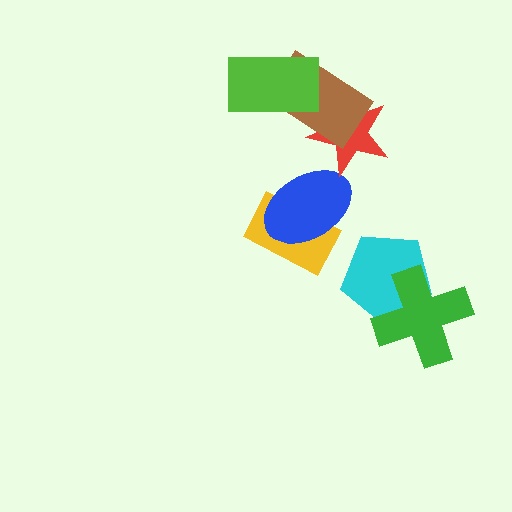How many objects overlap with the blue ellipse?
1 object overlaps with the blue ellipse.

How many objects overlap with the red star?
1 object overlaps with the red star.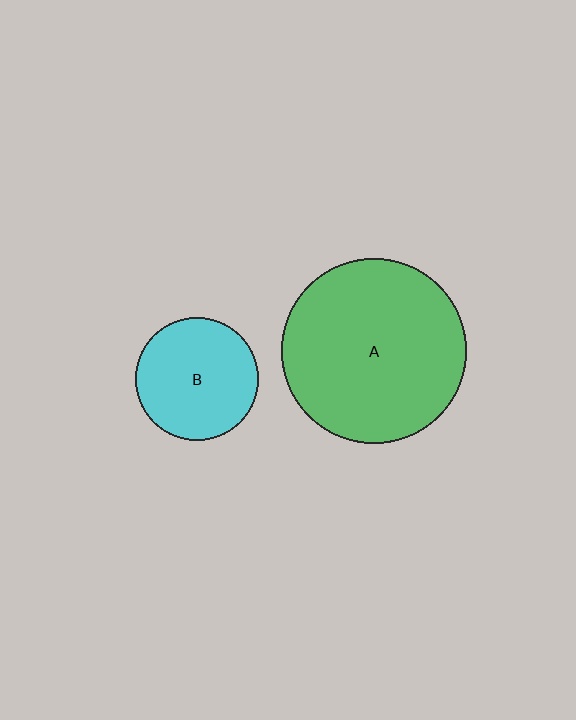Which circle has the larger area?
Circle A (green).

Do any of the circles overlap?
No, none of the circles overlap.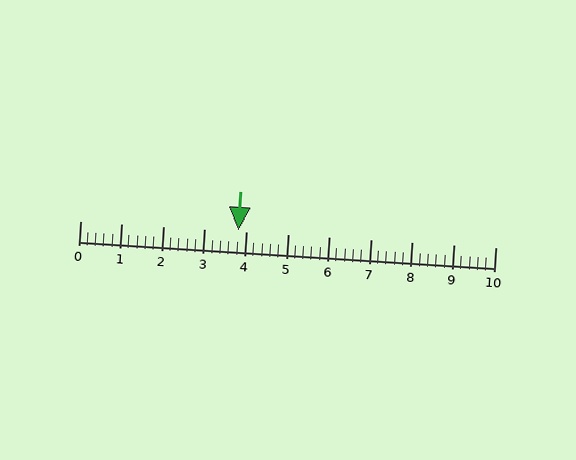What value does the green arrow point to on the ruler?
The green arrow points to approximately 3.8.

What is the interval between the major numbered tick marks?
The major tick marks are spaced 1 units apart.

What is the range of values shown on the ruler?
The ruler shows values from 0 to 10.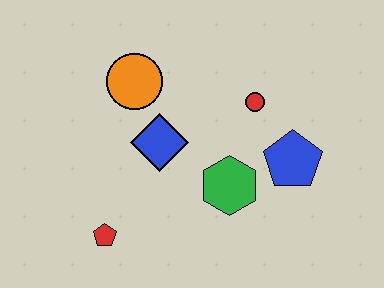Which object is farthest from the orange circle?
The blue pentagon is farthest from the orange circle.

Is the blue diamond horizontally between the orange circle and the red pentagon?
No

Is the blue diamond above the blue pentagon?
Yes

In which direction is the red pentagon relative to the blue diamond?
The red pentagon is below the blue diamond.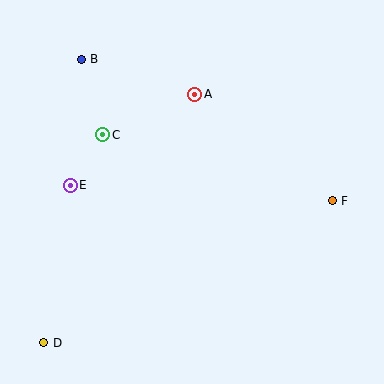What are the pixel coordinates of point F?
Point F is at (332, 201).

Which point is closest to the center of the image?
Point A at (195, 94) is closest to the center.